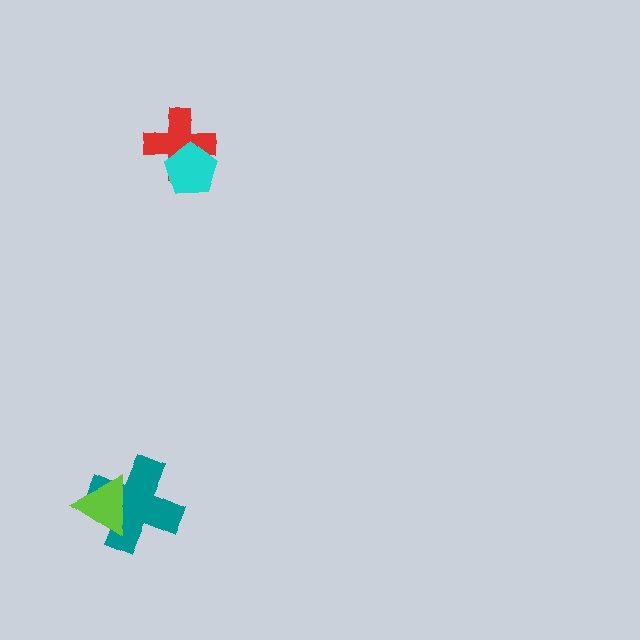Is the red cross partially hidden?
Yes, it is partially covered by another shape.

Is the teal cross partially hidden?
Yes, it is partially covered by another shape.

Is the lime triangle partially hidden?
No, no other shape covers it.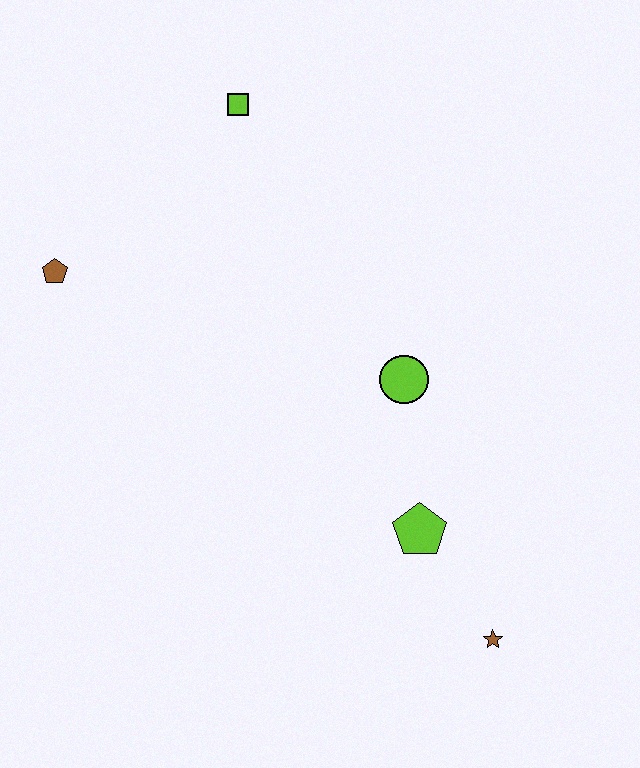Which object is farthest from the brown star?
The lime square is farthest from the brown star.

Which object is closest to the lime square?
The brown pentagon is closest to the lime square.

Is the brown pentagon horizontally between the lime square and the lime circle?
No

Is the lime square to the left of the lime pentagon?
Yes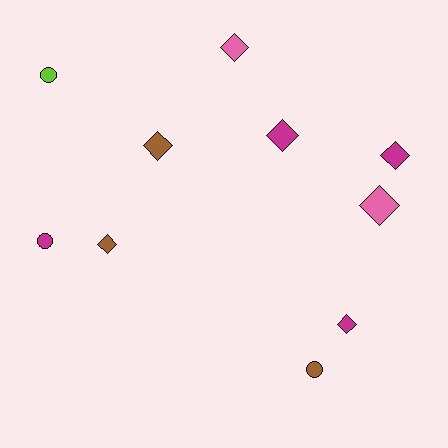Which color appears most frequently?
Magenta, with 4 objects.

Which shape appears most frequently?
Diamond, with 7 objects.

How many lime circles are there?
There is 1 lime circle.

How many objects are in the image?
There are 10 objects.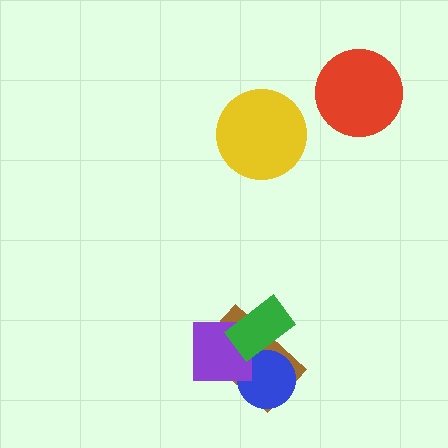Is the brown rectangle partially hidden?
Yes, it is partially covered by another shape.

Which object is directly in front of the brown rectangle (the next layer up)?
The blue circle is directly in front of the brown rectangle.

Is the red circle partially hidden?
No, no other shape covers it.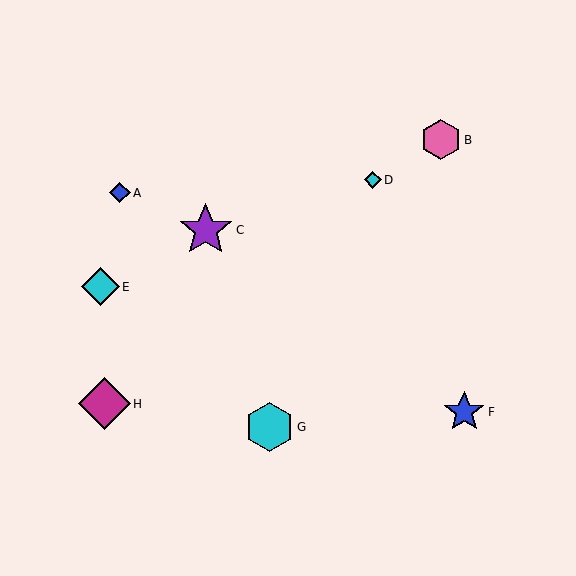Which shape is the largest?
The purple star (labeled C) is the largest.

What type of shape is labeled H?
Shape H is a magenta diamond.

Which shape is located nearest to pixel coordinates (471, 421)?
The blue star (labeled F) at (464, 412) is nearest to that location.